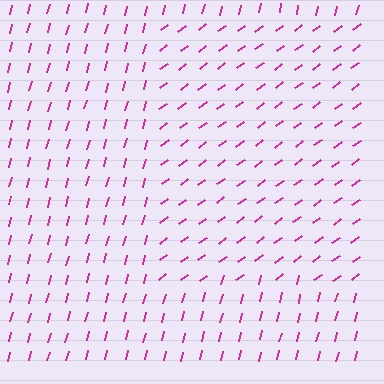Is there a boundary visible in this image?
Yes, there is a texture boundary formed by a change in line orientation.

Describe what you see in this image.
The image is filled with small magenta line segments. A rectangle region in the image has lines oriented differently from the surrounding lines, creating a visible texture boundary.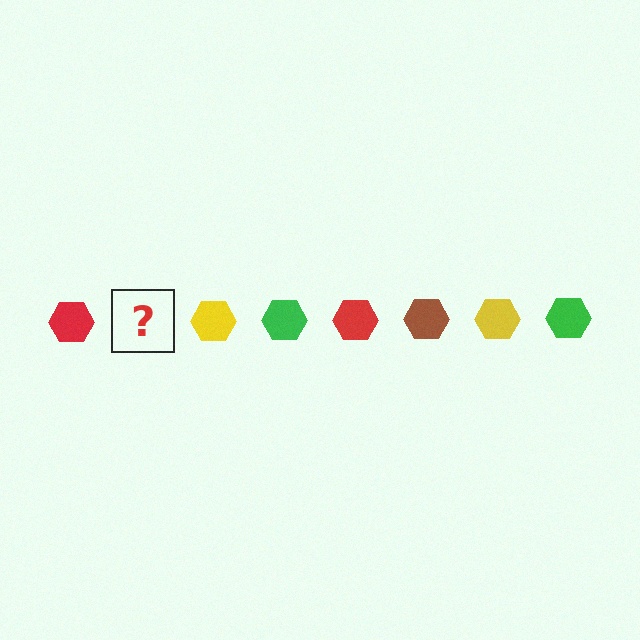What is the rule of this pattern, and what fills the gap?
The rule is that the pattern cycles through red, brown, yellow, green hexagons. The gap should be filled with a brown hexagon.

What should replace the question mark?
The question mark should be replaced with a brown hexagon.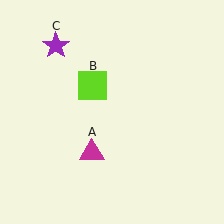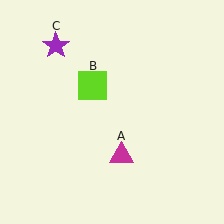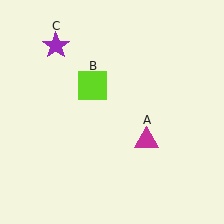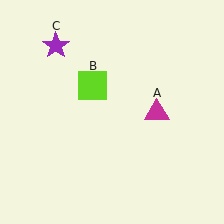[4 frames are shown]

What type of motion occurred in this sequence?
The magenta triangle (object A) rotated counterclockwise around the center of the scene.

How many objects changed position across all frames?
1 object changed position: magenta triangle (object A).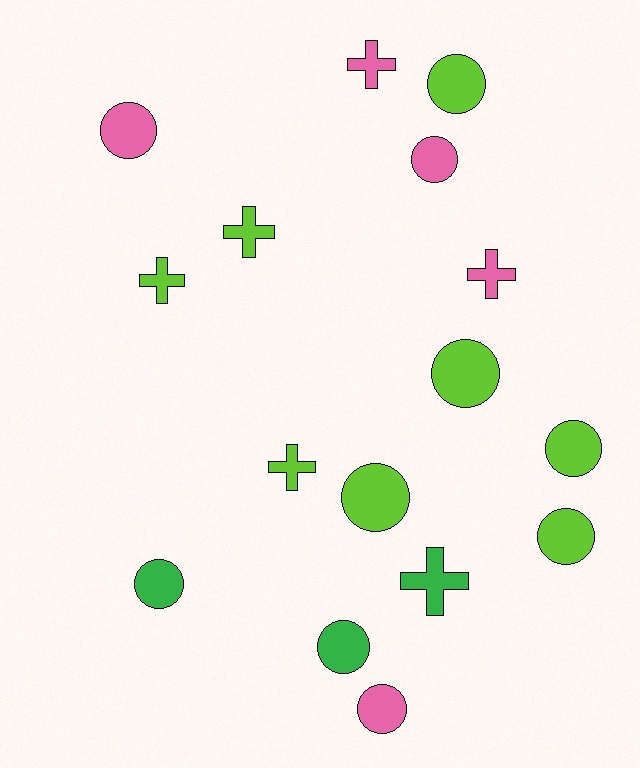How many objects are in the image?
There are 16 objects.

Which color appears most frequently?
Lime, with 8 objects.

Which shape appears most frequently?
Circle, with 10 objects.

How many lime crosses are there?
There are 3 lime crosses.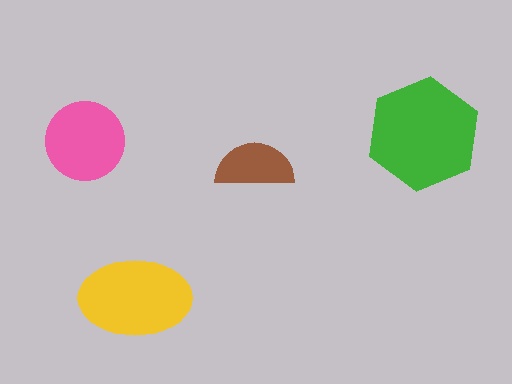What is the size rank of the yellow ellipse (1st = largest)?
2nd.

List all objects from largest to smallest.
The green hexagon, the yellow ellipse, the pink circle, the brown semicircle.